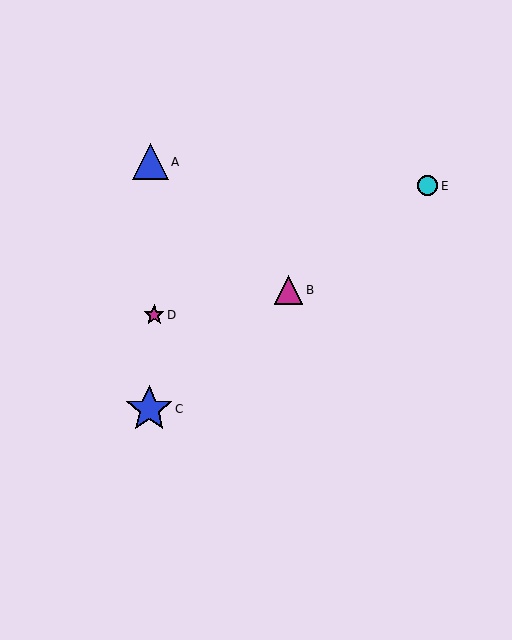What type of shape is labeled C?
Shape C is a blue star.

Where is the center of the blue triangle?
The center of the blue triangle is at (150, 162).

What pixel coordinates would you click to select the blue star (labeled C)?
Click at (149, 409) to select the blue star C.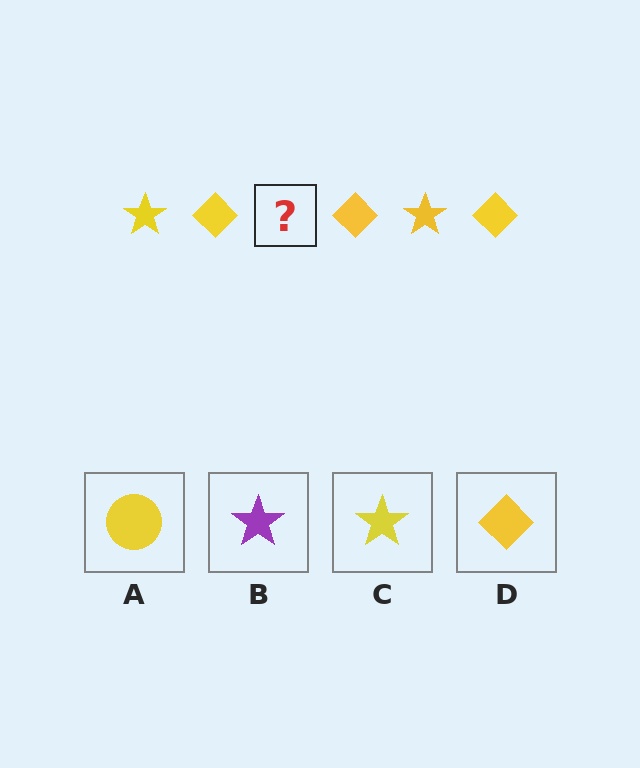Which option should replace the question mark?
Option C.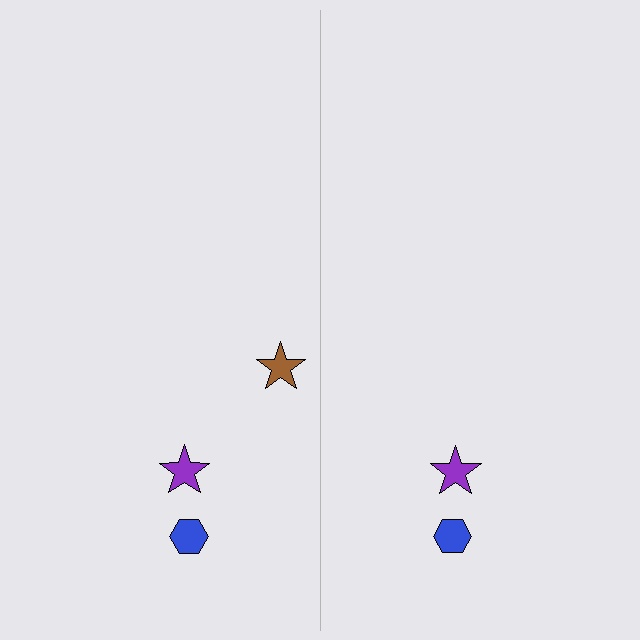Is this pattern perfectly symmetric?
No, the pattern is not perfectly symmetric. A brown star is missing from the right side.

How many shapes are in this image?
There are 5 shapes in this image.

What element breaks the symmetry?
A brown star is missing from the right side.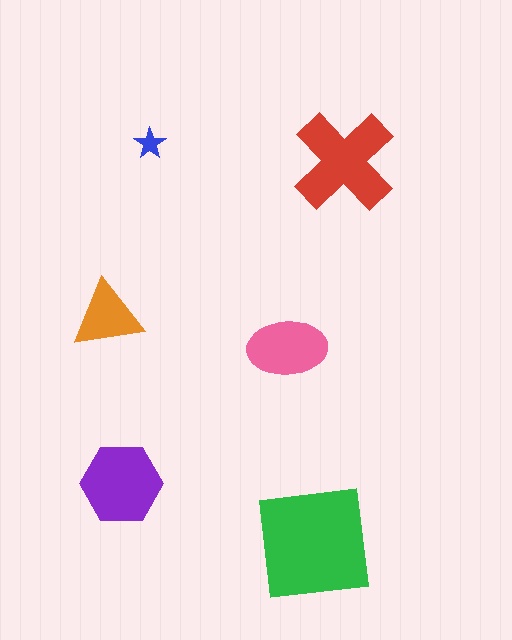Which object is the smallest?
The blue star.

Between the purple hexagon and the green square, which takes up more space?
The green square.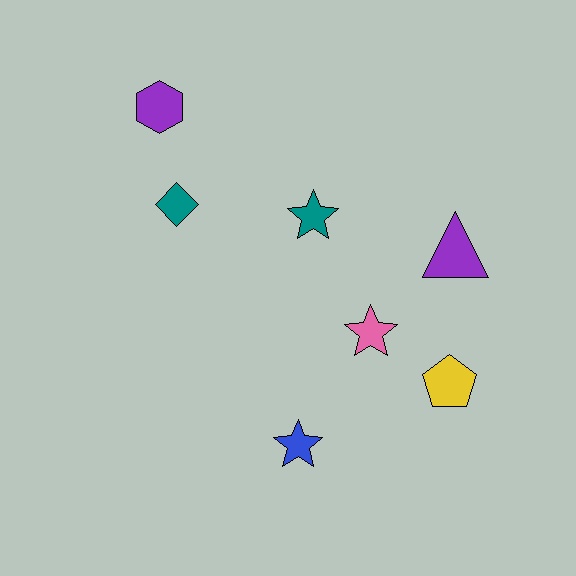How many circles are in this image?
There are no circles.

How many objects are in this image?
There are 7 objects.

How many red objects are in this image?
There are no red objects.